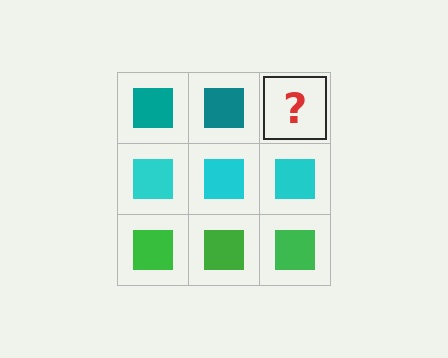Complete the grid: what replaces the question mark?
The question mark should be replaced with a teal square.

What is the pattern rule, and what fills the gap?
The rule is that each row has a consistent color. The gap should be filled with a teal square.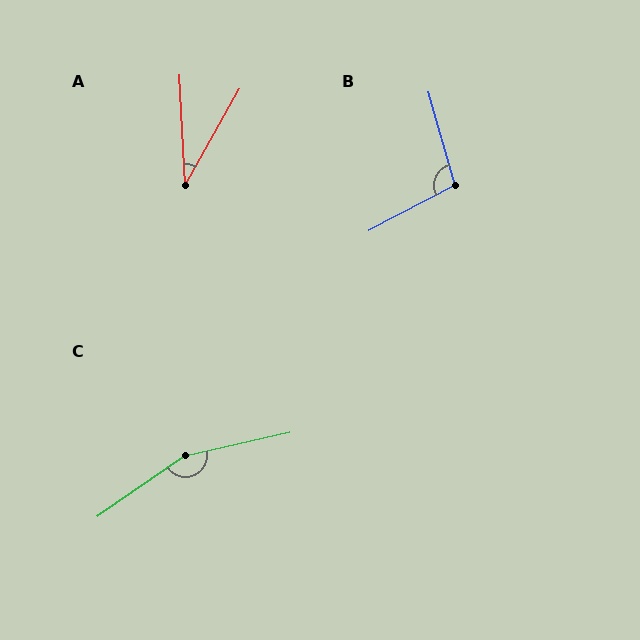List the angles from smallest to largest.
A (32°), B (102°), C (158°).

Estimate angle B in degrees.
Approximately 102 degrees.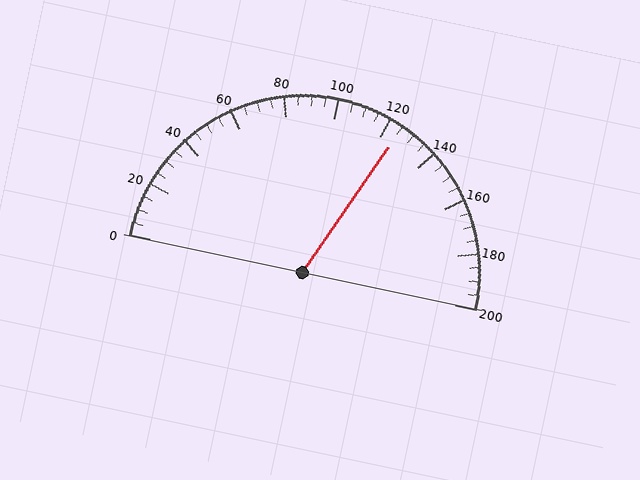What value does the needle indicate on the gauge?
The needle indicates approximately 125.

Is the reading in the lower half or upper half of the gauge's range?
The reading is in the upper half of the range (0 to 200).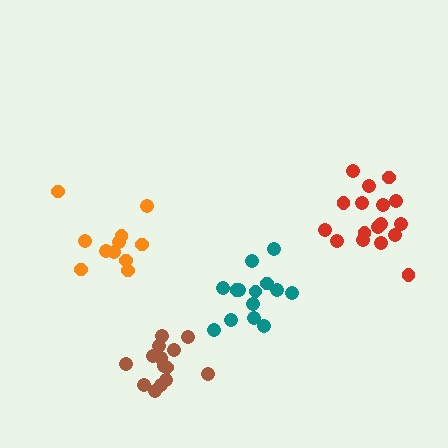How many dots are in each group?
Group 1: 11 dots, Group 2: 14 dots, Group 3: 17 dots, Group 4: 14 dots (56 total).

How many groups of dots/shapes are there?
There are 4 groups.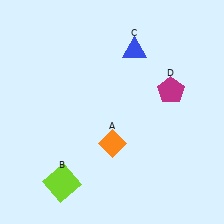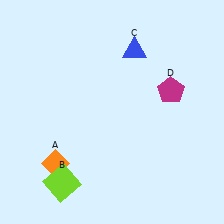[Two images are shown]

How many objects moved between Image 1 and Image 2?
1 object moved between the two images.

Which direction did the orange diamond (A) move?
The orange diamond (A) moved left.